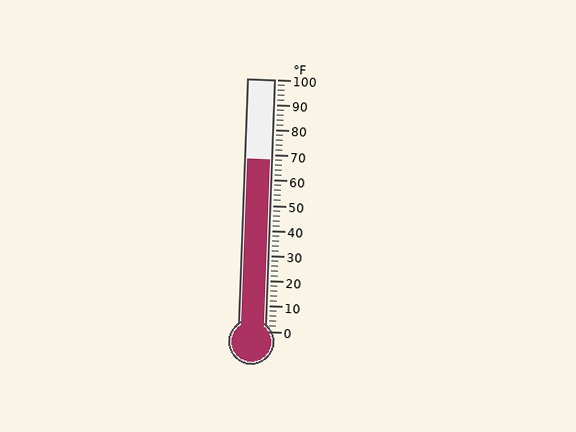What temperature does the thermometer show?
The thermometer shows approximately 68°F.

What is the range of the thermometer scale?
The thermometer scale ranges from 0°F to 100°F.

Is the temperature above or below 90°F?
The temperature is below 90°F.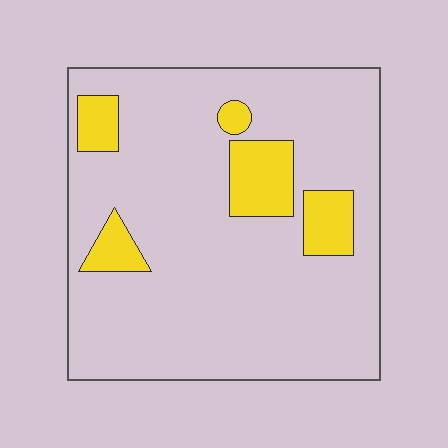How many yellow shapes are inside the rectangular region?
5.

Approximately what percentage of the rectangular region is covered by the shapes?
Approximately 15%.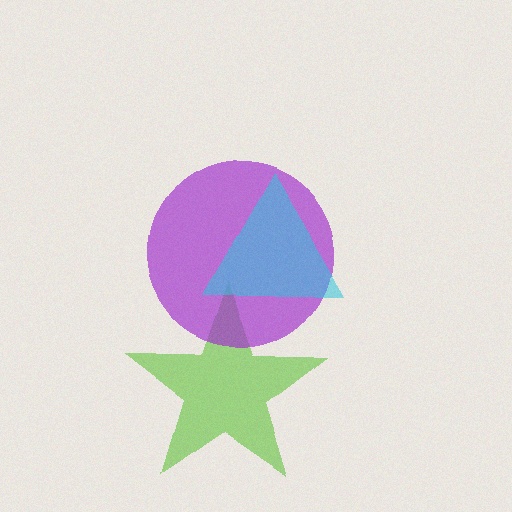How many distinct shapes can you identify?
There are 3 distinct shapes: a lime star, a purple circle, a cyan triangle.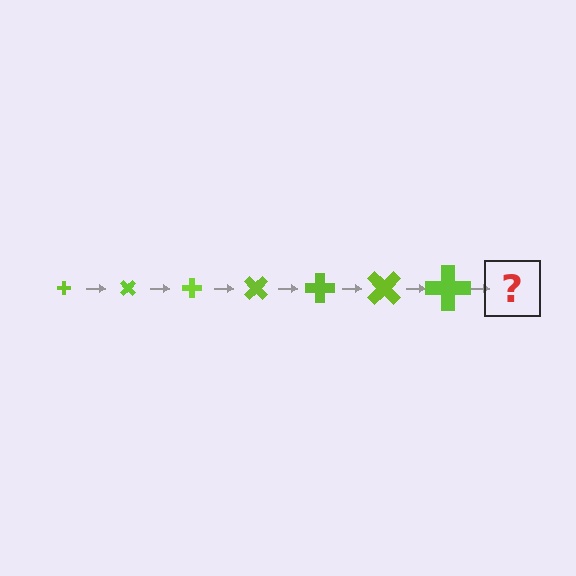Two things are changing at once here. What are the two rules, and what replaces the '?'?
The two rules are that the cross grows larger each step and it rotates 45 degrees each step. The '?' should be a cross, larger than the previous one and rotated 315 degrees from the start.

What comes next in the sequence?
The next element should be a cross, larger than the previous one and rotated 315 degrees from the start.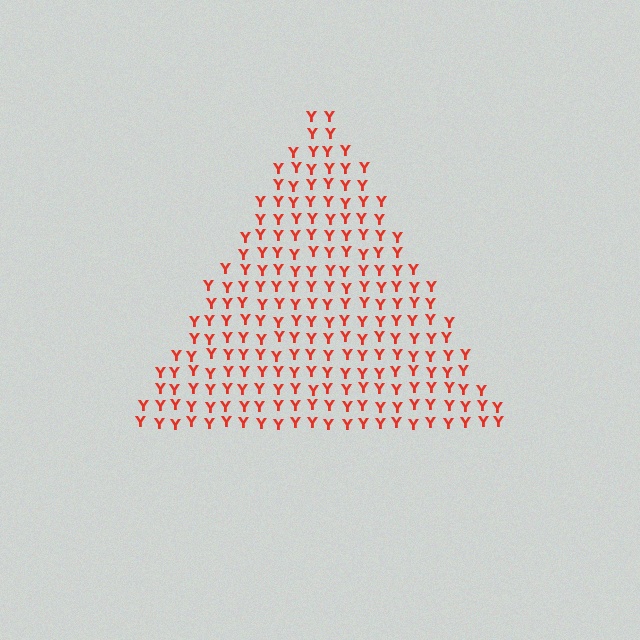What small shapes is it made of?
It is made of small letter Y's.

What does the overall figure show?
The overall figure shows a triangle.